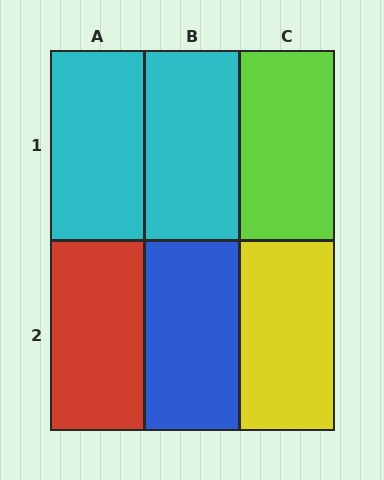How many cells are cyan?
2 cells are cyan.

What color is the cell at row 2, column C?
Yellow.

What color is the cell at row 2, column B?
Blue.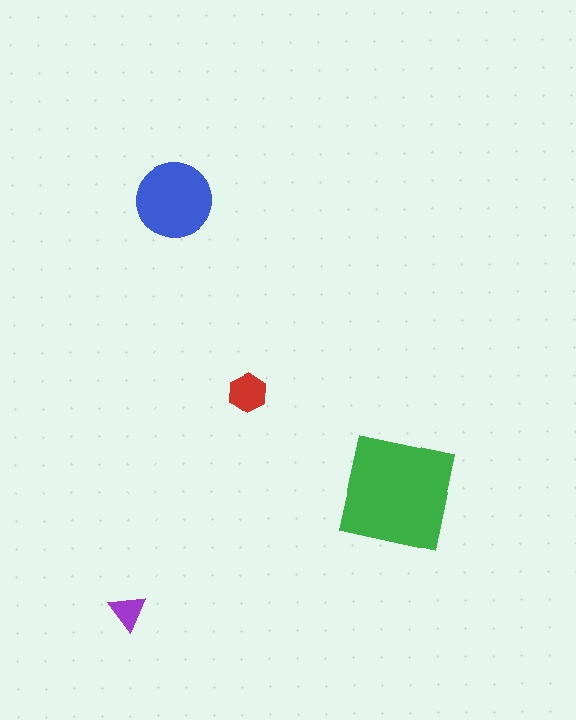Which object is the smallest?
The purple triangle.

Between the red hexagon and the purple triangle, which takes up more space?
The red hexagon.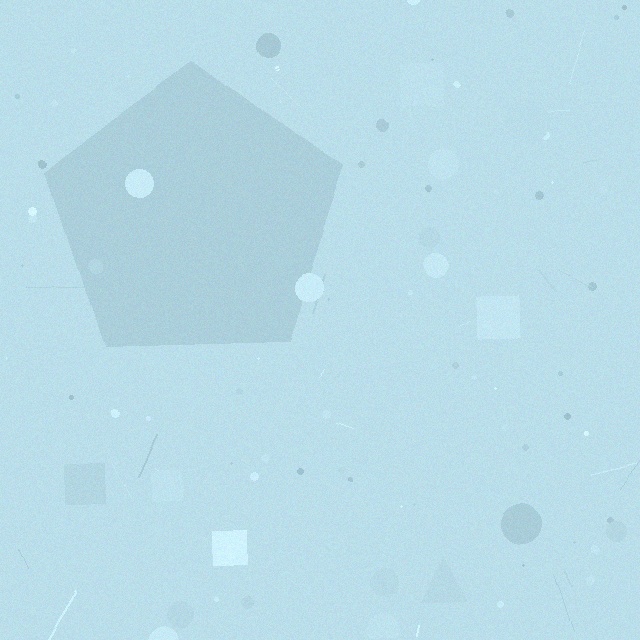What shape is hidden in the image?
A pentagon is hidden in the image.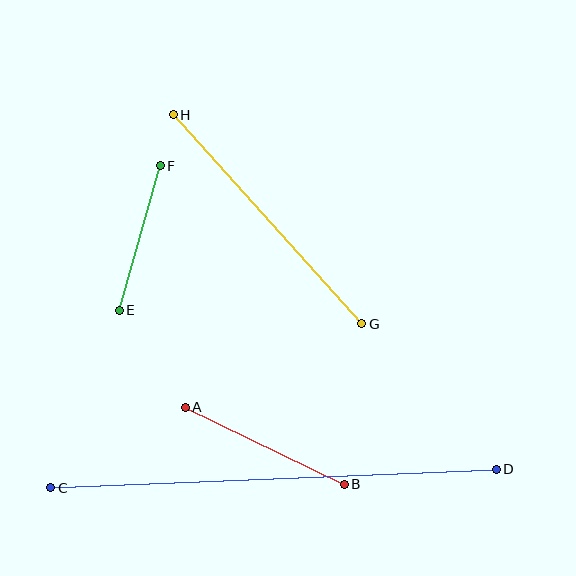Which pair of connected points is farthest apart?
Points C and D are farthest apart.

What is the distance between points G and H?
The distance is approximately 282 pixels.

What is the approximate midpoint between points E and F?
The midpoint is at approximately (140, 238) pixels.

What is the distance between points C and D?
The distance is approximately 446 pixels.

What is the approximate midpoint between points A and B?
The midpoint is at approximately (265, 446) pixels.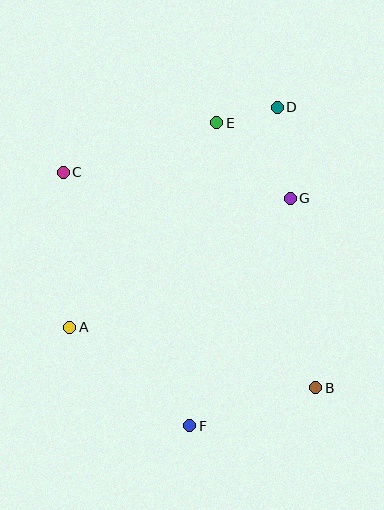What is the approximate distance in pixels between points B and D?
The distance between B and D is approximately 283 pixels.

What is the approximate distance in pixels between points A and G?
The distance between A and G is approximately 256 pixels.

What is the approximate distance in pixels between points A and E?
The distance between A and E is approximately 252 pixels.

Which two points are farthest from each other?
Points B and C are farthest from each other.